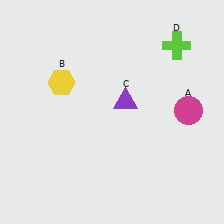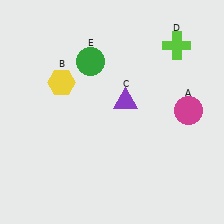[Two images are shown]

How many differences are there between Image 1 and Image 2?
There is 1 difference between the two images.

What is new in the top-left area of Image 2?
A green circle (E) was added in the top-left area of Image 2.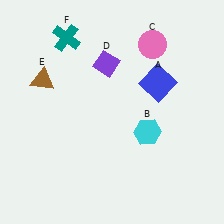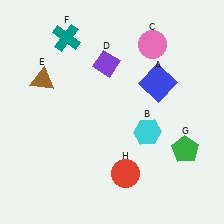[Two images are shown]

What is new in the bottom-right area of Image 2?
A green pentagon (G) was added in the bottom-right area of Image 2.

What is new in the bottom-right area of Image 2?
A red circle (H) was added in the bottom-right area of Image 2.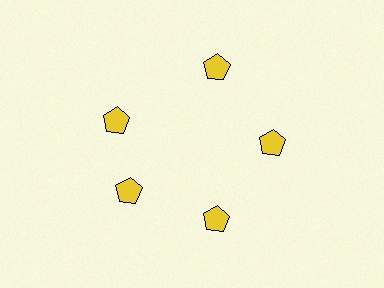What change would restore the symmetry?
The symmetry would be restored by rotating it back into even spacing with its neighbors so that all 5 pentagons sit at equal angles and equal distance from the center.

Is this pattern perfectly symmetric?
No. The 5 yellow pentagons are arranged in a ring, but one element near the 10 o'clock position is rotated out of alignment along the ring, breaking the 5-fold rotational symmetry.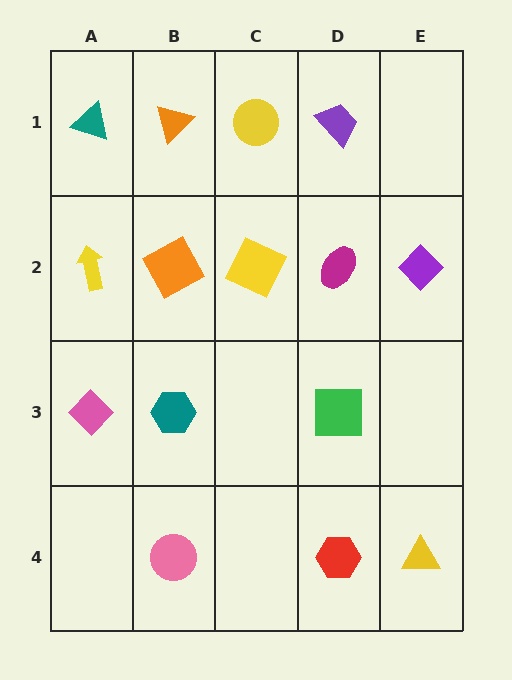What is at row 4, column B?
A pink circle.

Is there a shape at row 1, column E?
No, that cell is empty.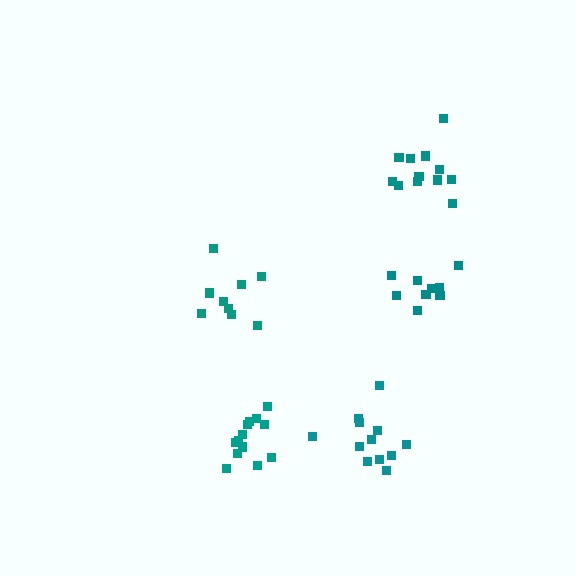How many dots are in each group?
Group 1: 12 dots, Group 2: 9 dots, Group 3: 9 dots, Group 4: 13 dots, Group 5: 12 dots (55 total).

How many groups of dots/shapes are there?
There are 5 groups.